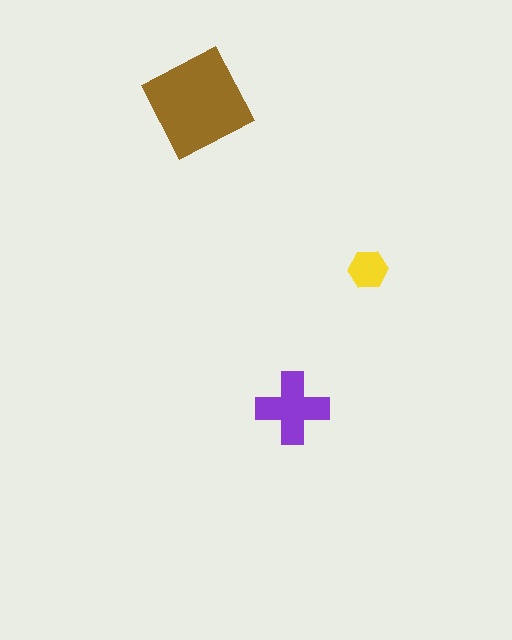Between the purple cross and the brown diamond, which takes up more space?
The brown diamond.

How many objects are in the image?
There are 3 objects in the image.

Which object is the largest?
The brown diamond.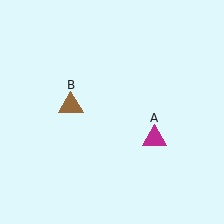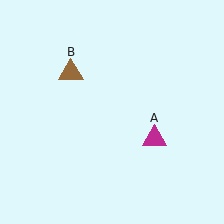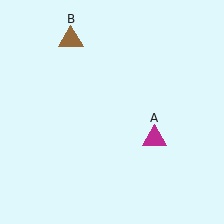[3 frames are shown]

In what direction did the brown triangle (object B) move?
The brown triangle (object B) moved up.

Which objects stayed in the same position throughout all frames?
Magenta triangle (object A) remained stationary.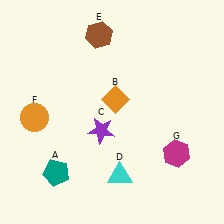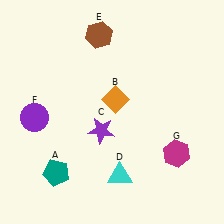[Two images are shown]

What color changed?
The circle (F) changed from orange in Image 1 to purple in Image 2.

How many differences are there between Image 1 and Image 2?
There is 1 difference between the two images.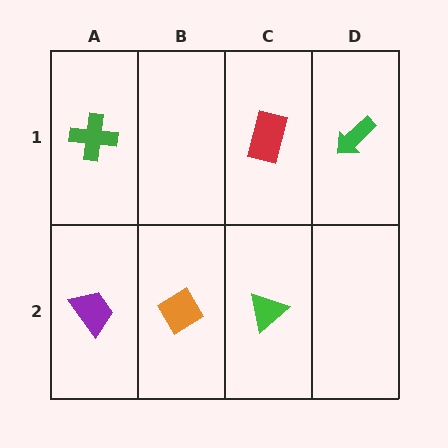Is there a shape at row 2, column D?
No, that cell is empty.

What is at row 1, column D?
A green arrow.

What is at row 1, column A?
A green cross.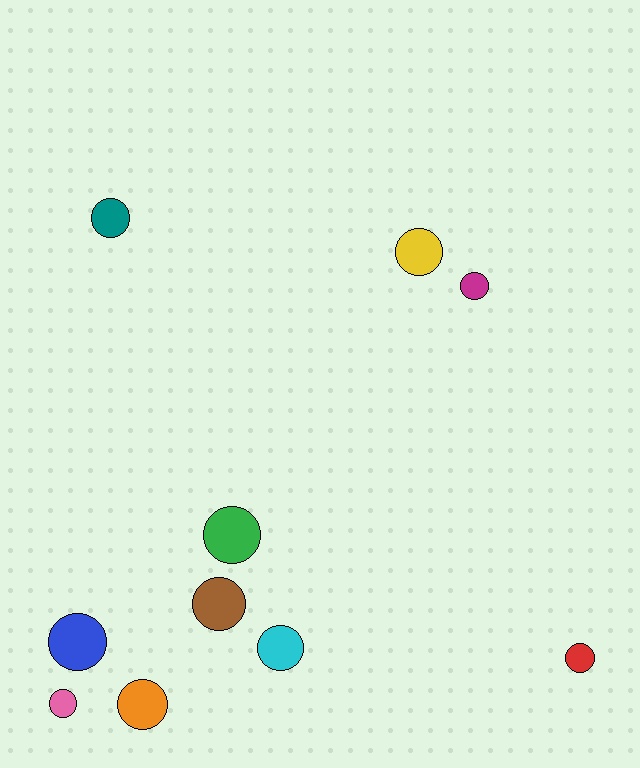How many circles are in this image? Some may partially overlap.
There are 10 circles.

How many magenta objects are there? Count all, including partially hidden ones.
There is 1 magenta object.